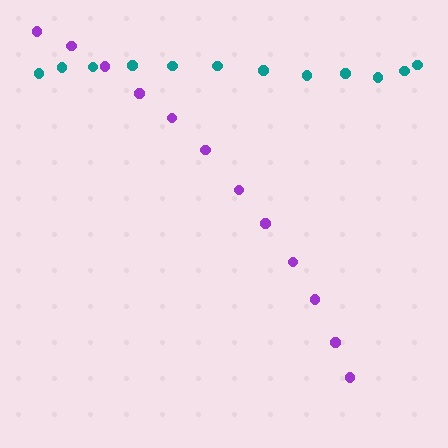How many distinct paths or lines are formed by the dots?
There are 2 distinct paths.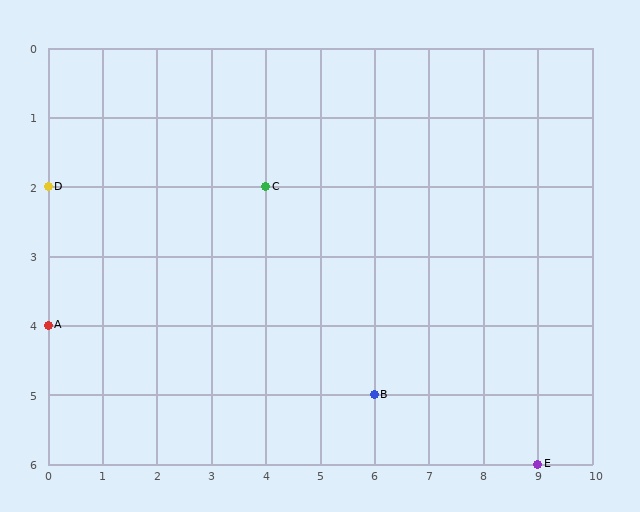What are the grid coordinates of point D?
Point D is at grid coordinates (0, 2).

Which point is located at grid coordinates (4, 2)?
Point C is at (4, 2).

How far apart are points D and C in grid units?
Points D and C are 4 columns apart.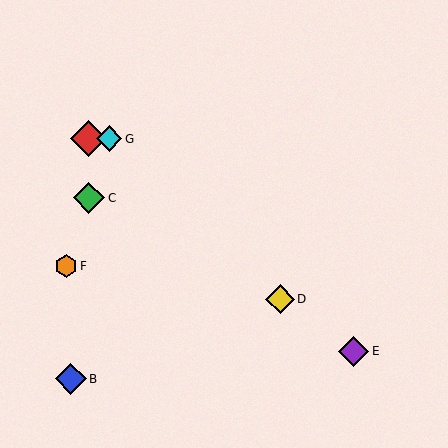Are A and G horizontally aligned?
Yes, both are at y≈139.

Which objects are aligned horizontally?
Objects A, G are aligned horizontally.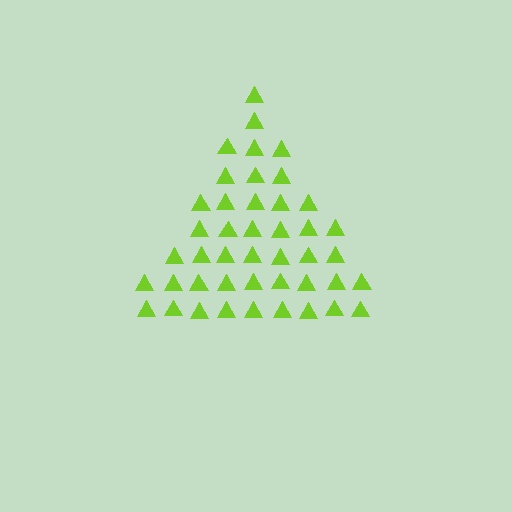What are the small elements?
The small elements are triangles.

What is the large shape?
The large shape is a triangle.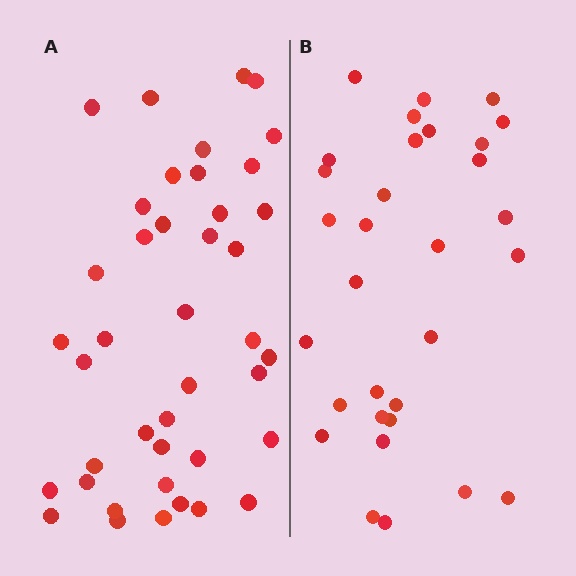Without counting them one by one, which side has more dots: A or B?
Region A (the left region) has more dots.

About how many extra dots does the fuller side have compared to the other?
Region A has roughly 10 or so more dots than region B.